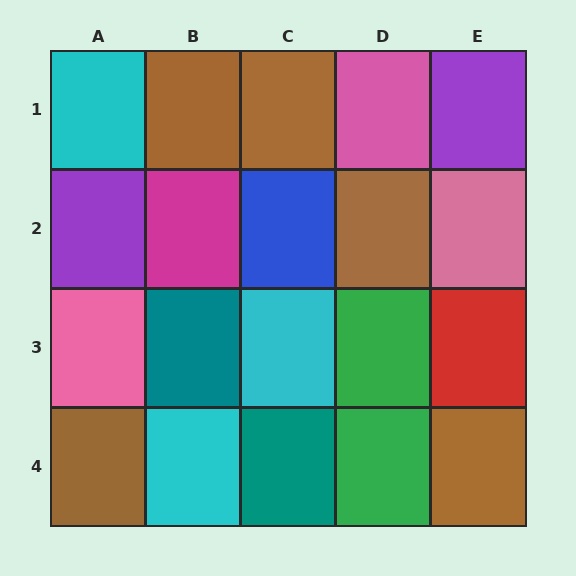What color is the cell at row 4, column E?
Brown.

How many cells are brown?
5 cells are brown.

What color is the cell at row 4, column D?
Green.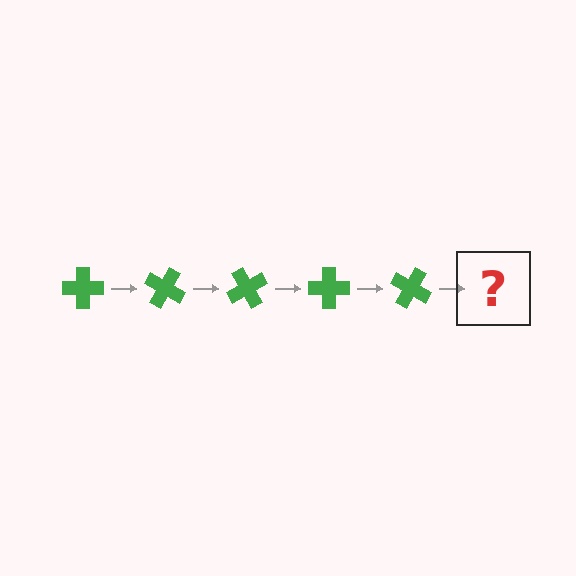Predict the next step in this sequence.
The next step is a green cross rotated 150 degrees.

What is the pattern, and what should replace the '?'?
The pattern is that the cross rotates 30 degrees each step. The '?' should be a green cross rotated 150 degrees.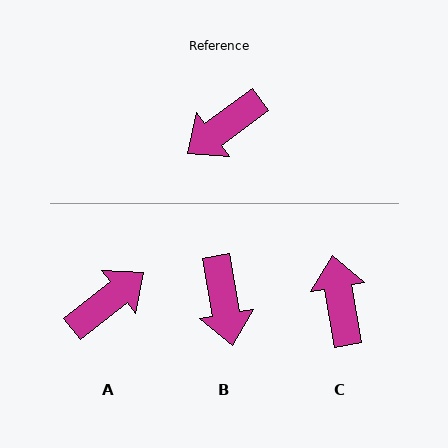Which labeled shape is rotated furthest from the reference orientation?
A, about 178 degrees away.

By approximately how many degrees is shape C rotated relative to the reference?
Approximately 117 degrees clockwise.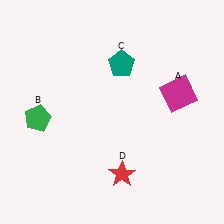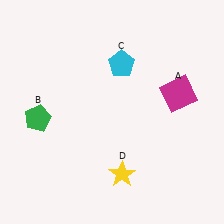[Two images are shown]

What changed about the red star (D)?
In Image 1, D is red. In Image 2, it changed to yellow.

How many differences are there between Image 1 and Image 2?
There are 2 differences between the two images.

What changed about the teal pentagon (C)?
In Image 1, C is teal. In Image 2, it changed to cyan.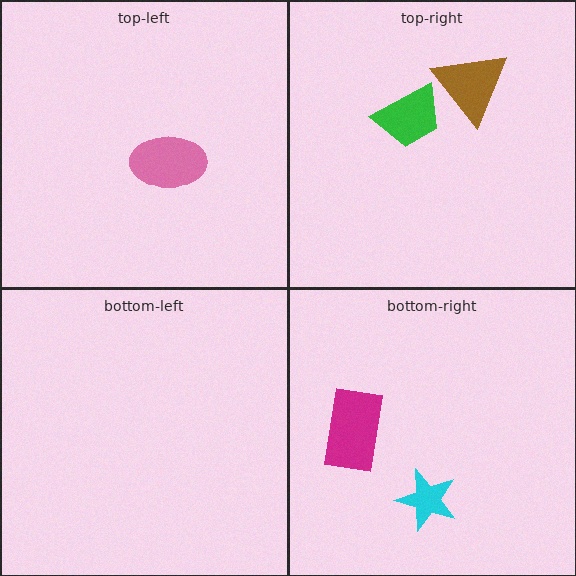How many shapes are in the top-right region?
2.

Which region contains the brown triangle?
The top-right region.